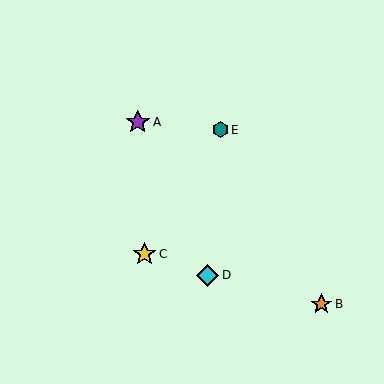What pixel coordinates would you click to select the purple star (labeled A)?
Click at (138, 122) to select the purple star A.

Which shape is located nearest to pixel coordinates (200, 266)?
The cyan diamond (labeled D) at (208, 275) is nearest to that location.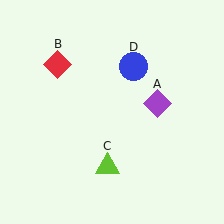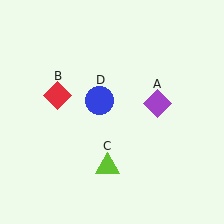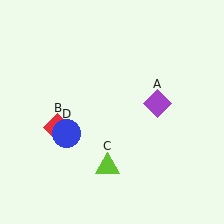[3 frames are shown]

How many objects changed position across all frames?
2 objects changed position: red diamond (object B), blue circle (object D).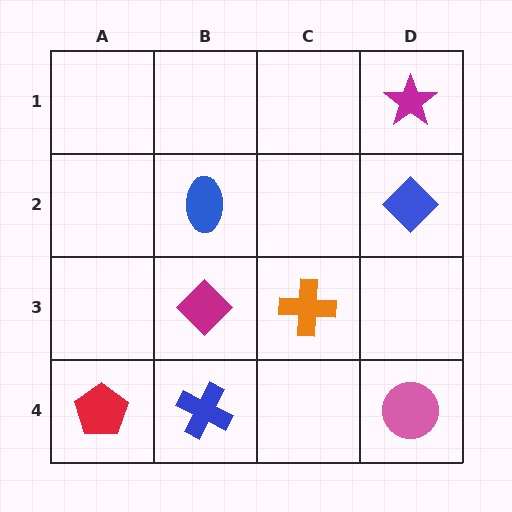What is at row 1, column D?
A magenta star.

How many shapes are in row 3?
2 shapes.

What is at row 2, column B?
A blue ellipse.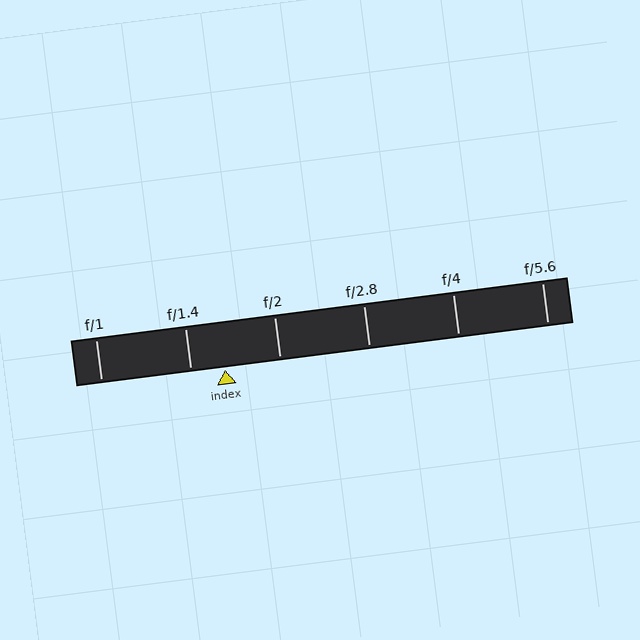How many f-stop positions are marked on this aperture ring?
There are 6 f-stop positions marked.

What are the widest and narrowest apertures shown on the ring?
The widest aperture shown is f/1 and the narrowest is f/5.6.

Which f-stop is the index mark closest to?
The index mark is closest to f/1.4.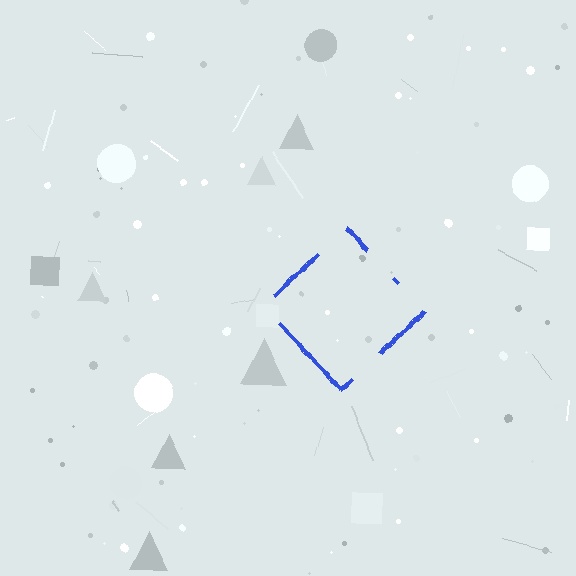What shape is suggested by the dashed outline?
The dashed outline suggests a diamond.